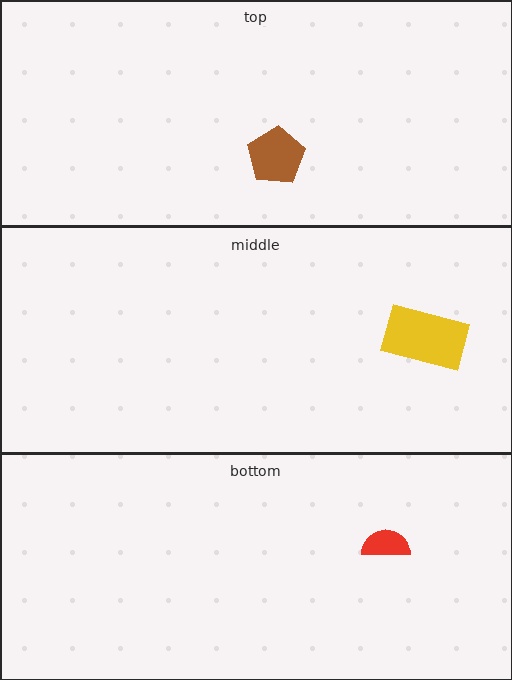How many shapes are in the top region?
1.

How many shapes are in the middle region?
1.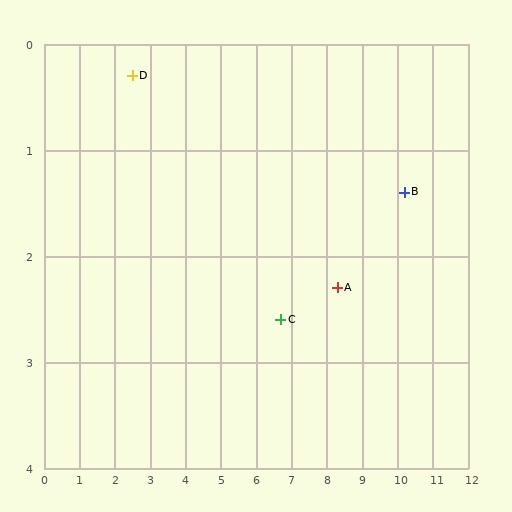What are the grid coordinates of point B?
Point B is at approximately (10.2, 1.4).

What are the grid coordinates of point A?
Point A is at approximately (8.3, 2.3).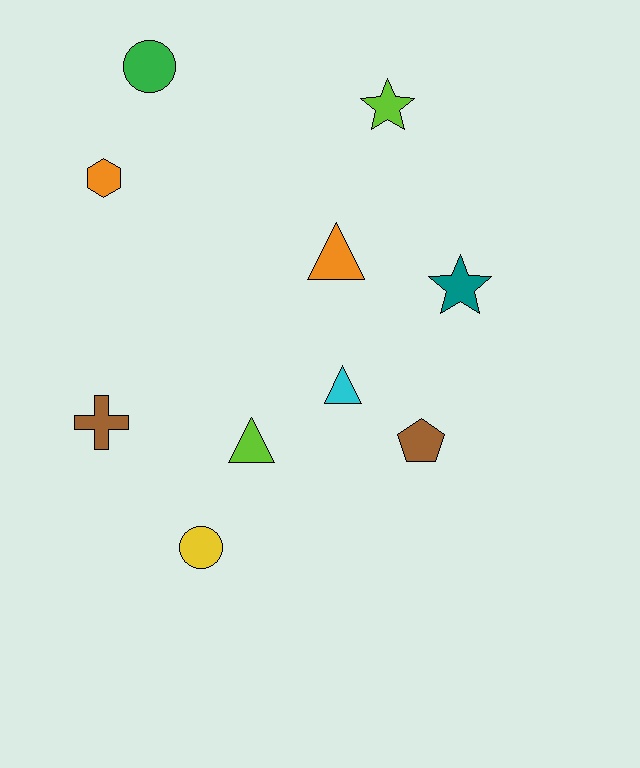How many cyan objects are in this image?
There is 1 cyan object.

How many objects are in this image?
There are 10 objects.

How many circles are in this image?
There are 2 circles.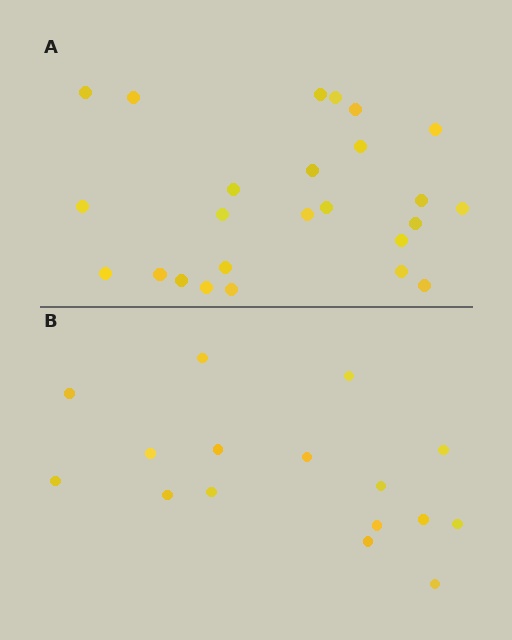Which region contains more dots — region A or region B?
Region A (the top region) has more dots.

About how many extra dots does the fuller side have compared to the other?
Region A has roughly 8 or so more dots than region B.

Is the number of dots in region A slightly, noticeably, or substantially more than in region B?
Region A has substantially more. The ratio is roughly 1.6 to 1.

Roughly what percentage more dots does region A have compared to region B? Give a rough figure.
About 55% more.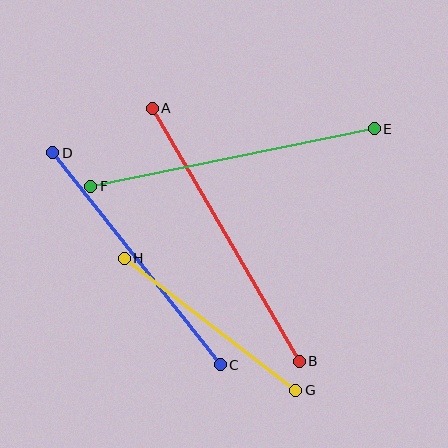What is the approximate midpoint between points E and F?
The midpoint is at approximately (232, 158) pixels.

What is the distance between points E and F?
The distance is approximately 289 pixels.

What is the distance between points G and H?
The distance is approximately 216 pixels.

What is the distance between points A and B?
The distance is approximately 293 pixels.